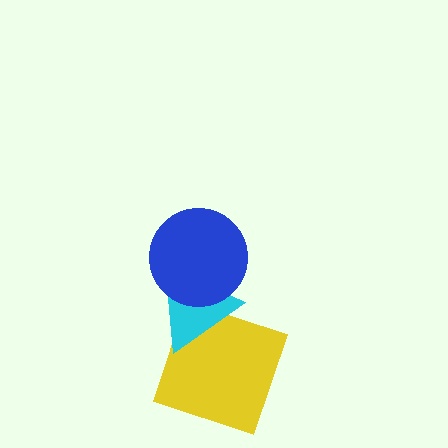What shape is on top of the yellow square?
The cyan triangle is on top of the yellow square.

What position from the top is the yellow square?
The yellow square is 3rd from the top.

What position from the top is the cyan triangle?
The cyan triangle is 2nd from the top.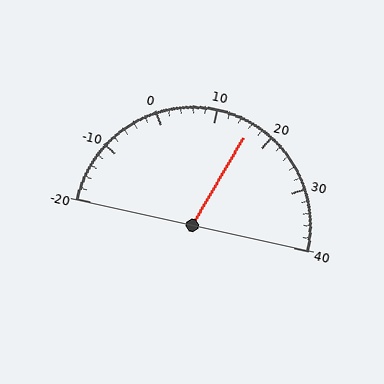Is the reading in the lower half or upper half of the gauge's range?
The reading is in the upper half of the range (-20 to 40).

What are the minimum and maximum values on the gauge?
The gauge ranges from -20 to 40.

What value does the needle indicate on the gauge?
The needle indicates approximately 16.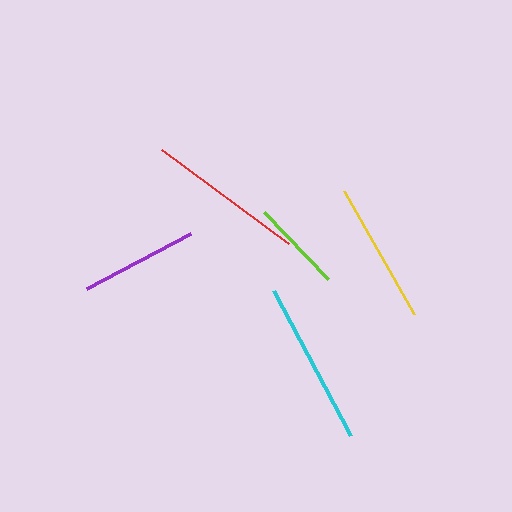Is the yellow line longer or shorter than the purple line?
The yellow line is longer than the purple line.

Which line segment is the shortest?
The lime line is the shortest at approximately 92 pixels.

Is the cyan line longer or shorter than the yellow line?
The cyan line is longer than the yellow line.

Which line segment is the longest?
The cyan line is the longest at approximately 164 pixels.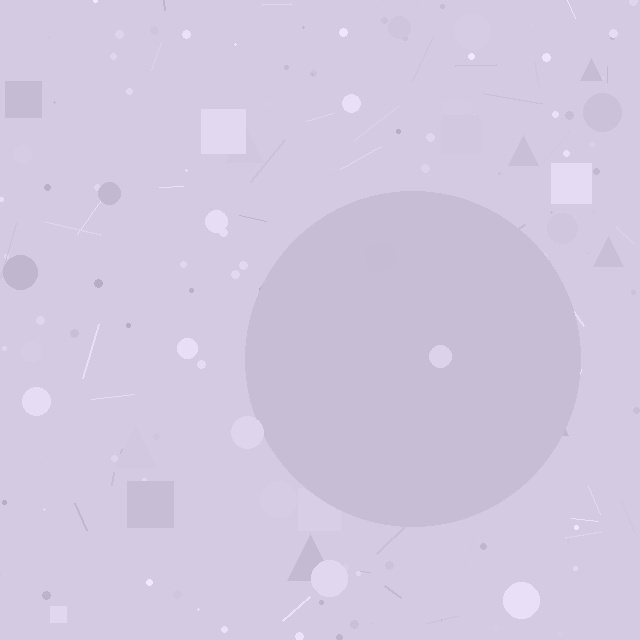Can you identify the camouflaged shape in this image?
The camouflaged shape is a circle.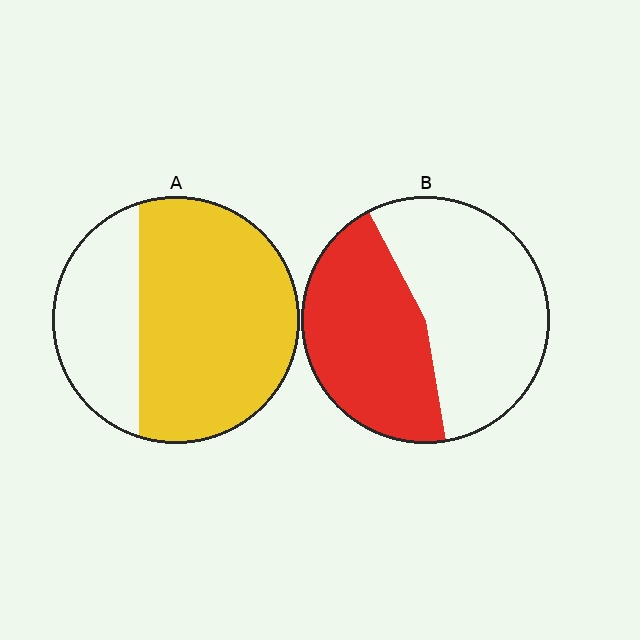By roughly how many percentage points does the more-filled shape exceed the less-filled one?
By roughly 25 percentage points (A over B).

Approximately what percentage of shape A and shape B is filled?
A is approximately 70% and B is approximately 45%.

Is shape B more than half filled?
No.